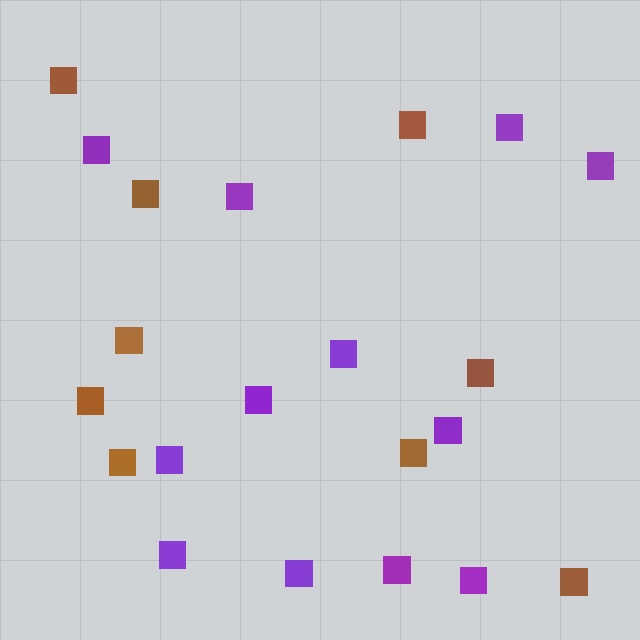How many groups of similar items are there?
There are 2 groups: one group of purple squares (12) and one group of brown squares (9).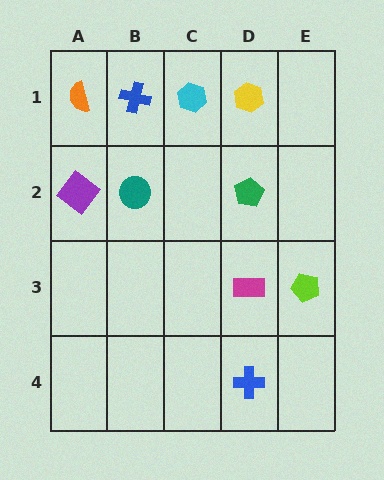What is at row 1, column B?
A blue cross.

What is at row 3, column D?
A magenta rectangle.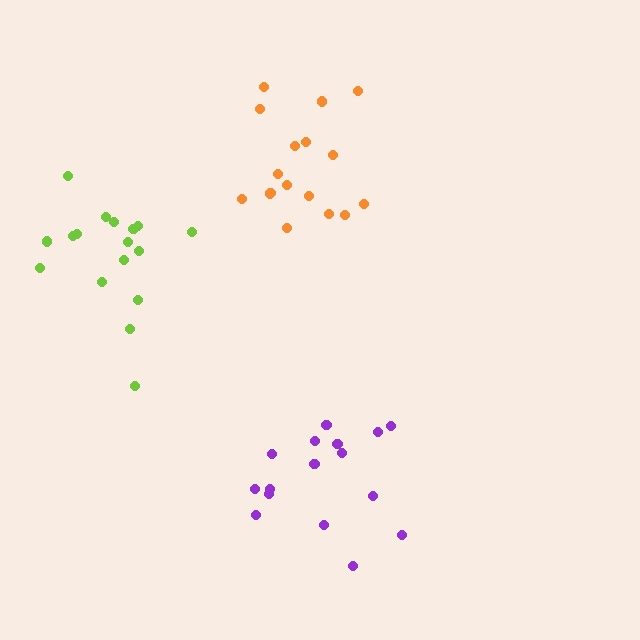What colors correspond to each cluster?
The clusters are colored: purple, orange, lime.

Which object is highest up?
The orange cluster is topmost.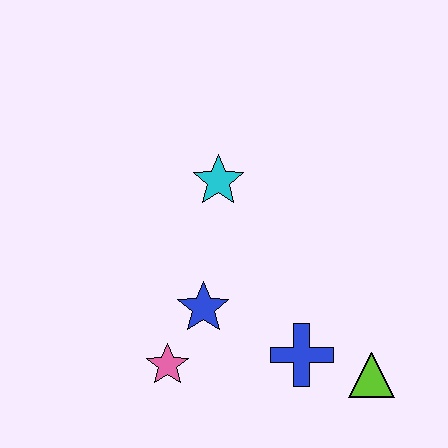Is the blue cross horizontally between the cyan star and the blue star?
No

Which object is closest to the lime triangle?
The blue cross is closest to the lime triangle.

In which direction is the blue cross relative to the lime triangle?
The blue cross is to the left of the lime triangle.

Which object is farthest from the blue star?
The lime triangle is farthest from the blue star.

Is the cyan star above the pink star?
Yes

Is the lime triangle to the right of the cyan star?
Yes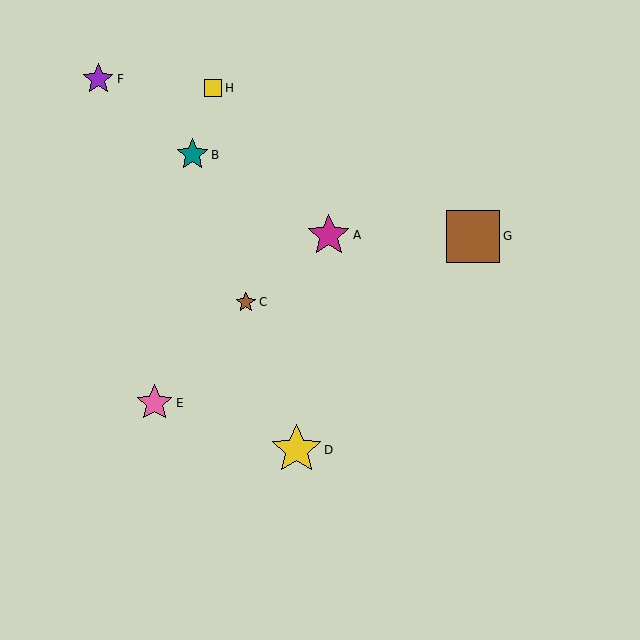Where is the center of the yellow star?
The center of the yellow star is at (296, 450).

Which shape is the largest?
The brown square (labeled G) is the largest.